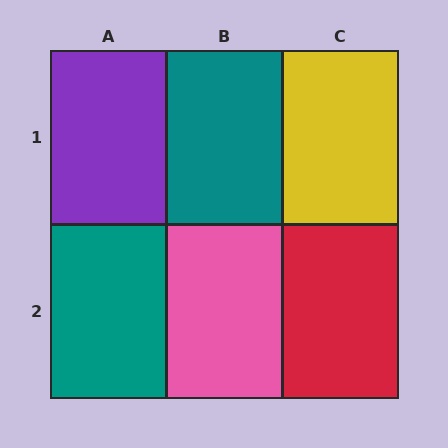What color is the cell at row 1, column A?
Purple.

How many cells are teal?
2 cells are teal.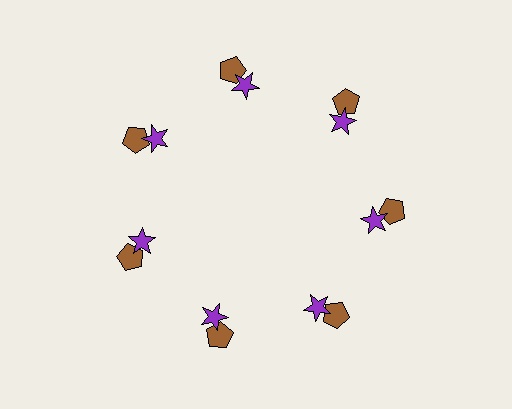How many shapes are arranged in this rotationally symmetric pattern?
There are 14 shapes, arranged in 7 groups of 2.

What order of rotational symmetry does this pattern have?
This pattern has 7-fold rotational symmetry.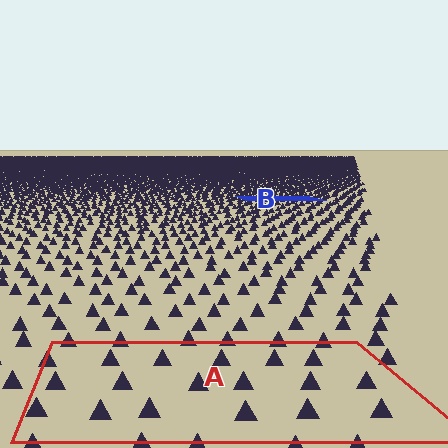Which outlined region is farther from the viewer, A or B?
Region B is farther from the viewer — the texture elements inside it appear smaller and more densely packed.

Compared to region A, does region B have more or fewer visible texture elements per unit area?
Region B has more texture elements per unit area — they are packed more densely because it is farther away.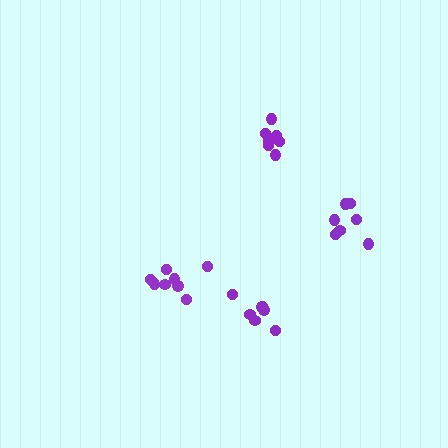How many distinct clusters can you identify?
There are 4 distinct clusters.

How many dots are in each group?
Group 1: 7 dots, Group 2: 7 dots, Group 3: 8 dots, Group 4: 7 dots (29 total).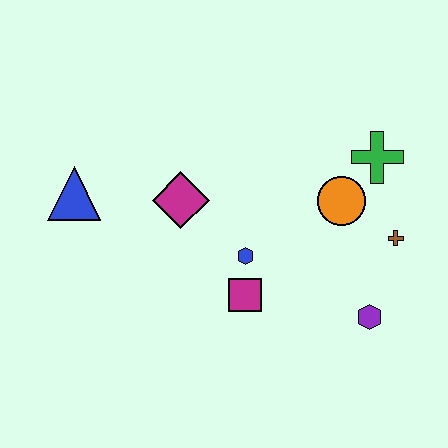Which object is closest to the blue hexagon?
The magenta square is closest to the blue hexagon.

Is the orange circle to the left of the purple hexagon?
Yes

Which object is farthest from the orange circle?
The blue triangle is farthest from the orange circle.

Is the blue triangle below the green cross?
Yes